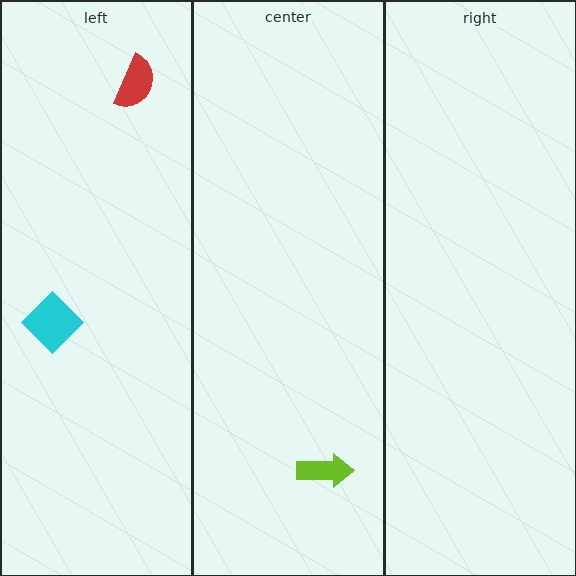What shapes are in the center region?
The lime arrow.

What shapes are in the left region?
The red semicircle, the cyan diamond.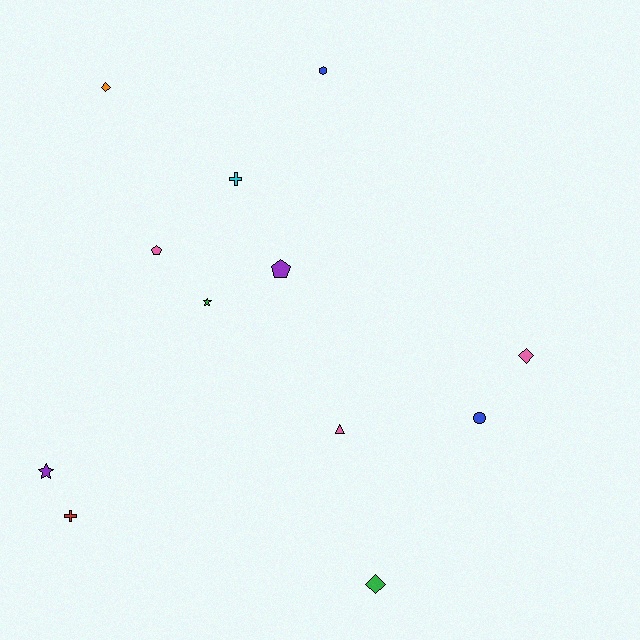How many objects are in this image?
There are 12 objects.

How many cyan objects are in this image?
There is 1 cyan object.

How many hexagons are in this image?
There is 1 hexagon.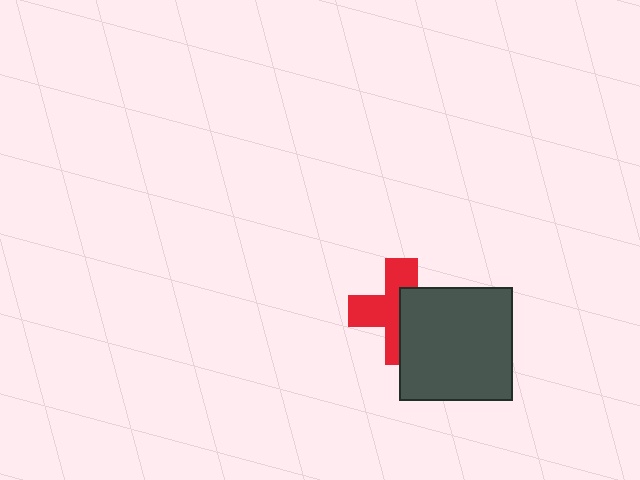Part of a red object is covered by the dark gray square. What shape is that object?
It is a cross.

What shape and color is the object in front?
The object in front is a dark gray square.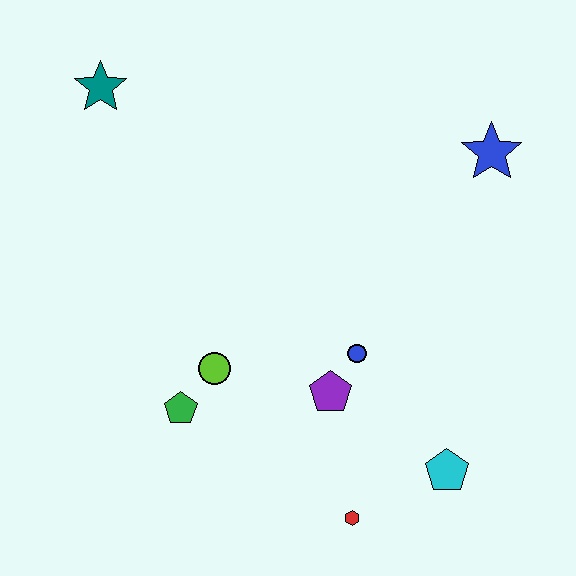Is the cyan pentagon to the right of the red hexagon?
Yes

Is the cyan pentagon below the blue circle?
Yes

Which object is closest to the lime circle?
The green pentagon is closest to the lime circle.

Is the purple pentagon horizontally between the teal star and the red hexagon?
Yes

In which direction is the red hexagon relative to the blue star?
The red hexagon is below the blue star.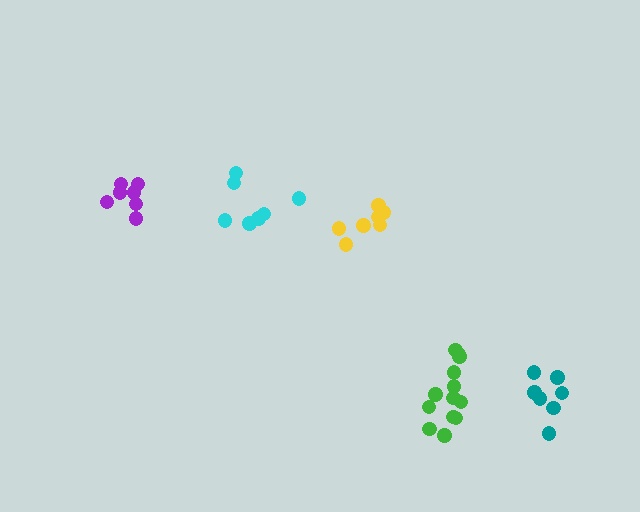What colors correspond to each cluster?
The clusters are colored: purple, yellow, cyan, green, teal.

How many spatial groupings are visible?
There are 5 spatial groupings.